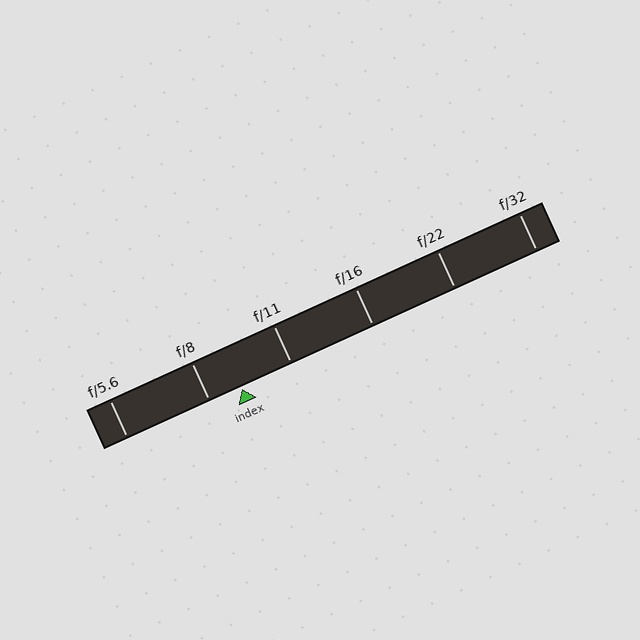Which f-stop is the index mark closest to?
The index mark is closest to f/8.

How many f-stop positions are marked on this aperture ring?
There are 6 f-stop positions marked.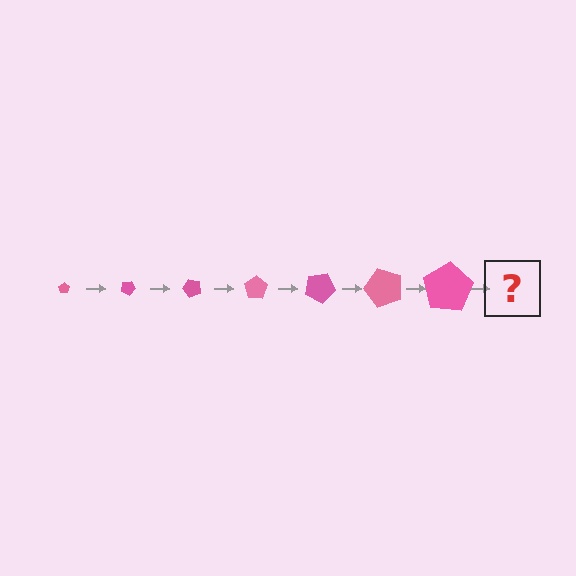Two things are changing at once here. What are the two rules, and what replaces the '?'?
The two rules are that the pentagon grows larger each step and it rotates 25 degrees each step. The '?' should be a pentagon, larger than the previous one and rotated 175 degrees from the start.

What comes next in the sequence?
The next element should be a pentagon, larger than the previous one and rotated 175 degrees from the start.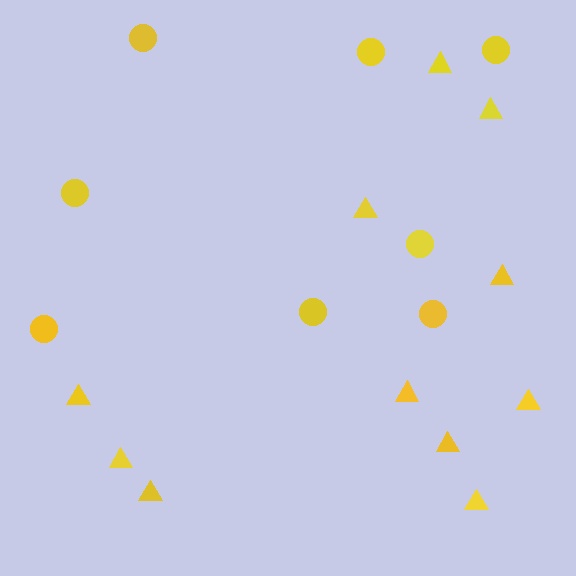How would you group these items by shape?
There are 2 groups: one group of triangles (11) and one group of circles (8).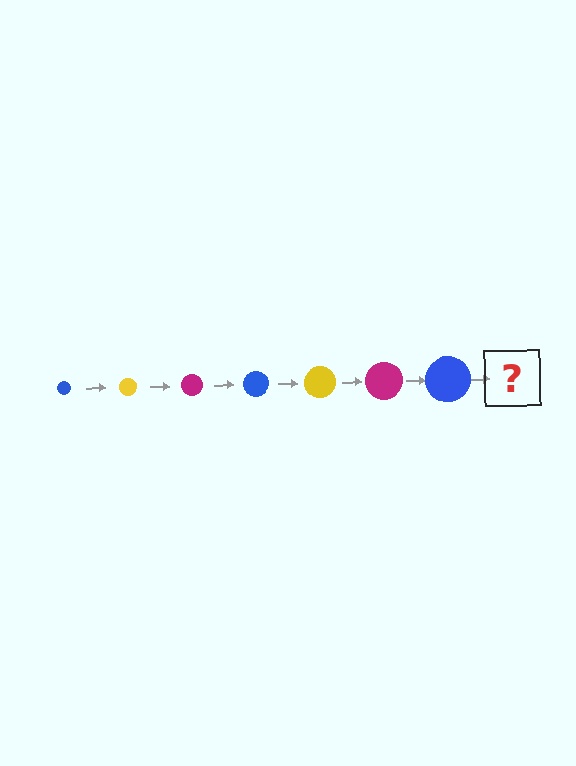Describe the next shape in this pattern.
It should be a yellow circle, larger than the previous one.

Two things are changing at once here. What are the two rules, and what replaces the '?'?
The two rules are that the circle grows larger each step and the color cycles through blue, yellow, and magenta. The '?' should be a yellow circle, larger than the previous one.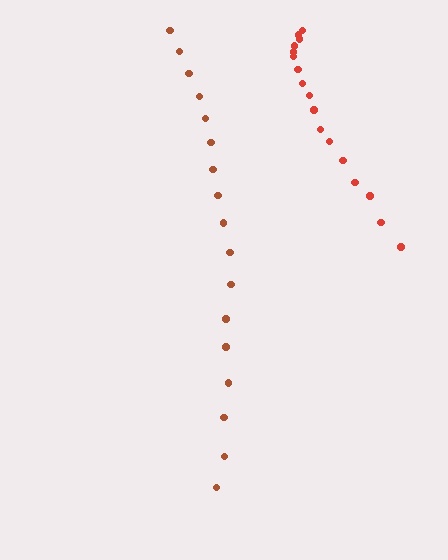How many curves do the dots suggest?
There are 2 distinct paths.